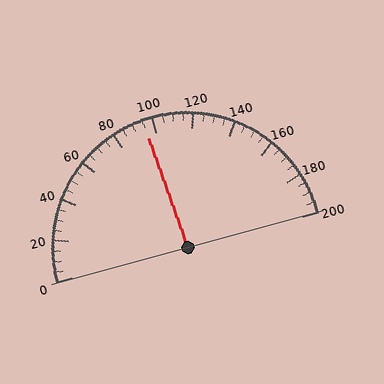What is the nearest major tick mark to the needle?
The nearest major tick mark is 100.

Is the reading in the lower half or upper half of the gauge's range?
The reading is in the lower half of the range (0 to 200).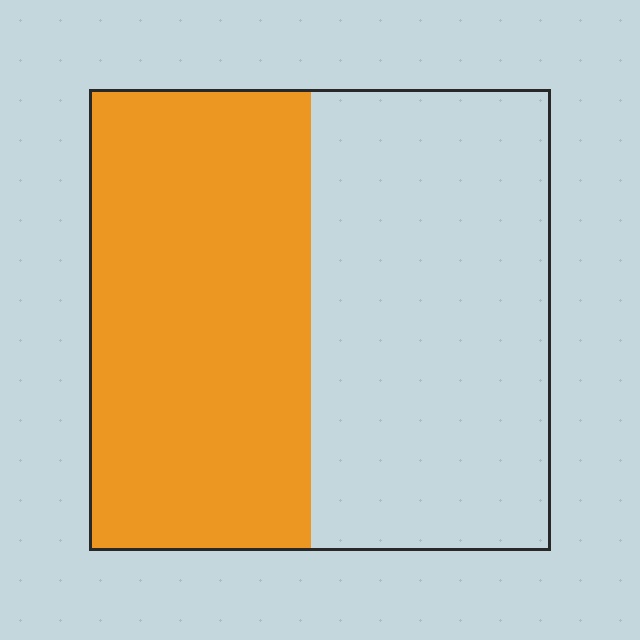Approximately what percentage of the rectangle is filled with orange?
Approximately 50%.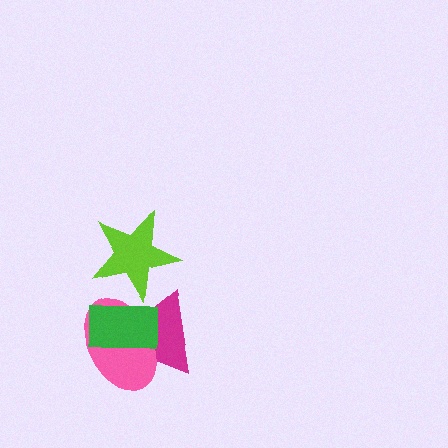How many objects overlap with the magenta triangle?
3 objects overlap with the magenta triangle.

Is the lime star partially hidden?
Yes, it is partially covered by another shape.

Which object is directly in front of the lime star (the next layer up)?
The magenta triangle is directly in front of the lime star.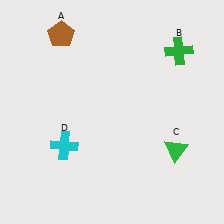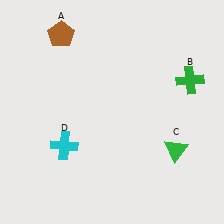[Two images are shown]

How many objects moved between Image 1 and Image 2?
1 object moved between the two images.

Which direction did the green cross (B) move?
The green cross (B) moved down.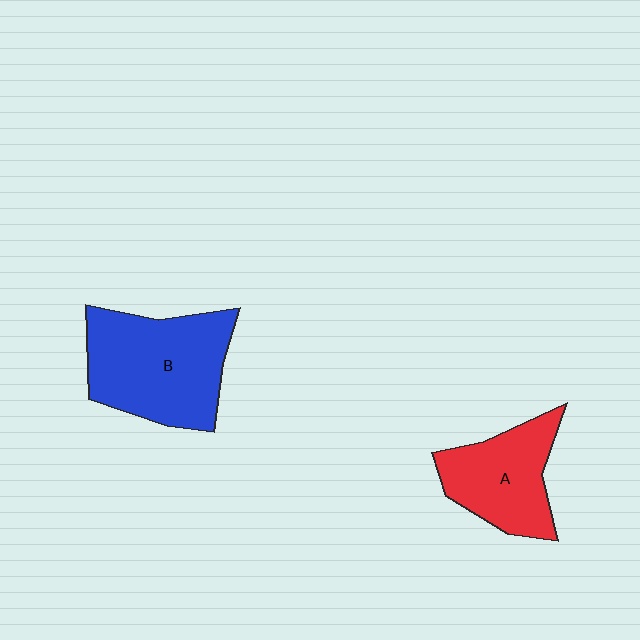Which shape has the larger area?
Shape B (blue).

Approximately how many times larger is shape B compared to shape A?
Approximately 1.4 times.